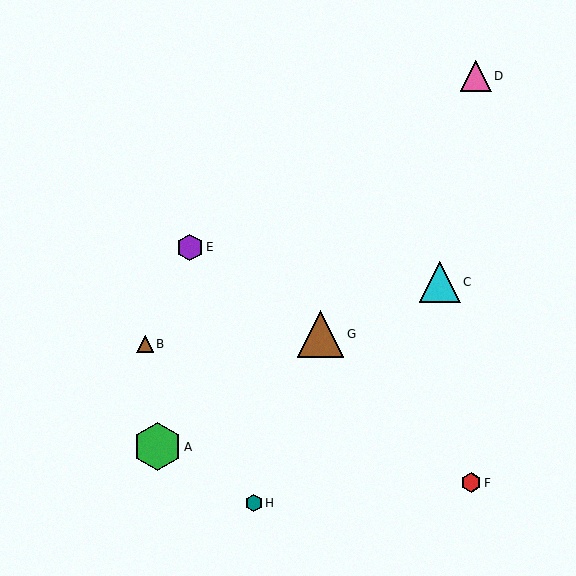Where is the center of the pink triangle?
The center of the pink triangle is at (476, 76).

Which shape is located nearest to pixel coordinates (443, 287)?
The cyan triangle (labeled C) at (440, 282) is nearest to that location.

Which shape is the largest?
The green hexagon (labeled A) is the largest.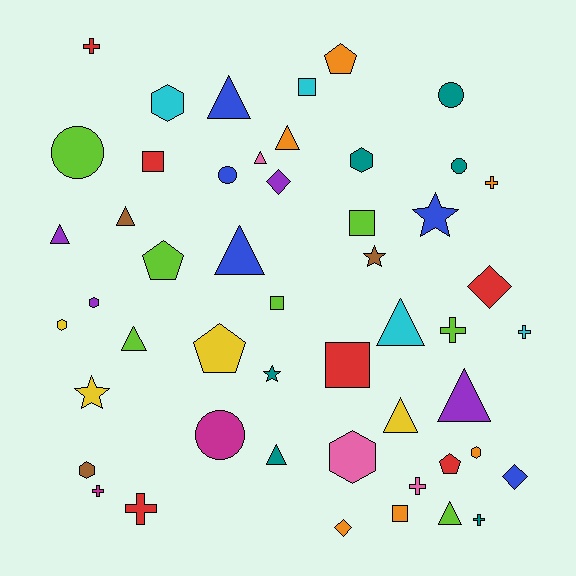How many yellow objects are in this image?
There are 4 yellow objects.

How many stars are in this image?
There are 4 stars.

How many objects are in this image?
There are 50 objects.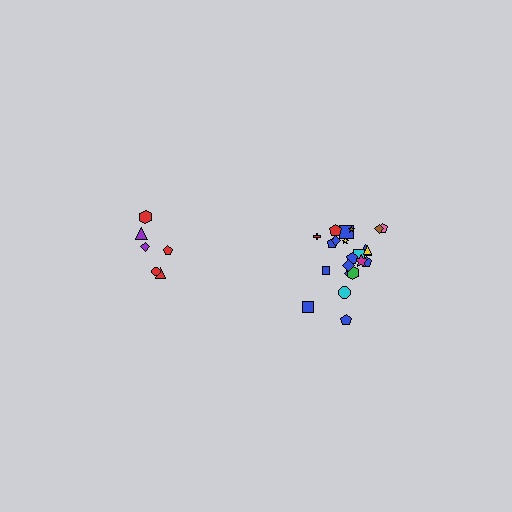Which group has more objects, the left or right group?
The right group.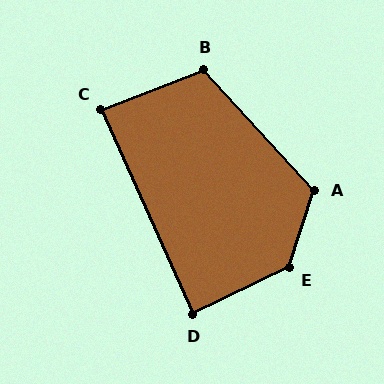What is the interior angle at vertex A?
Approximately 119 degrees (obtuse).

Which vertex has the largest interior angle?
E, at approximately 135 degrees.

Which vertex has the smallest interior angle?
C, at approximately 87 degrees.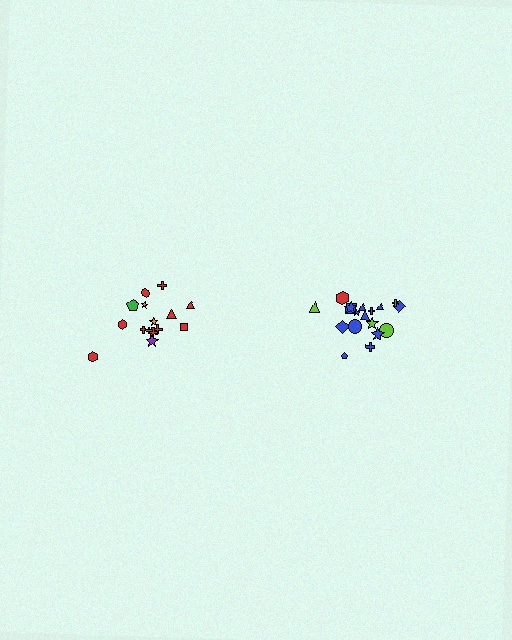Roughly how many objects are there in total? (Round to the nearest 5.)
Roughly 35 objects in total.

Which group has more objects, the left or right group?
The right group.